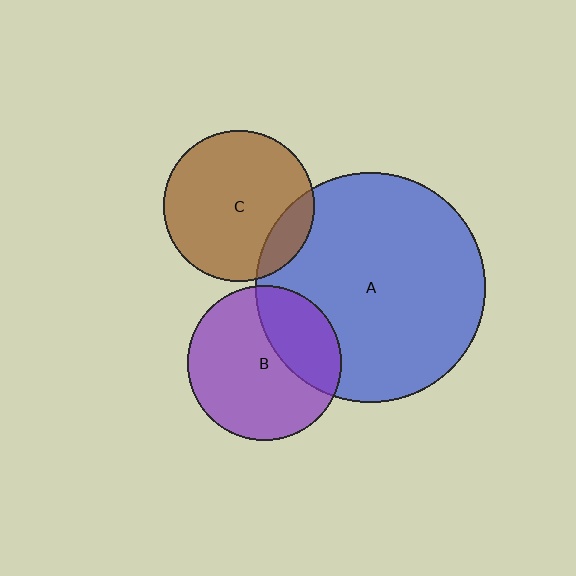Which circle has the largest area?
Circle A (blue).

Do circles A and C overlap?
Yes.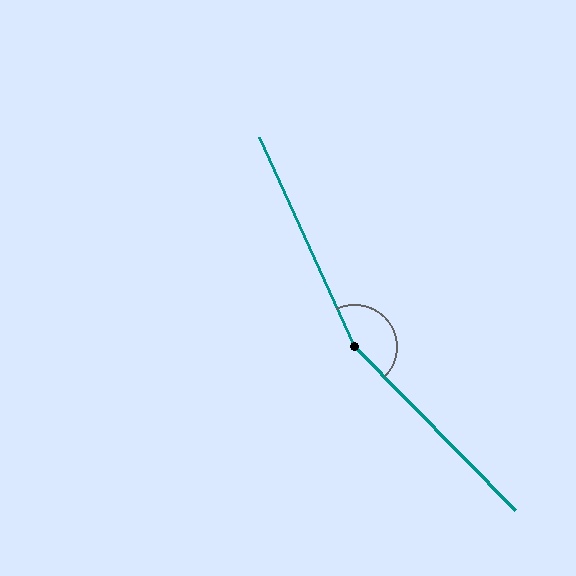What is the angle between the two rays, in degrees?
Approximately 160 degrees.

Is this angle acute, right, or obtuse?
It is obtuse.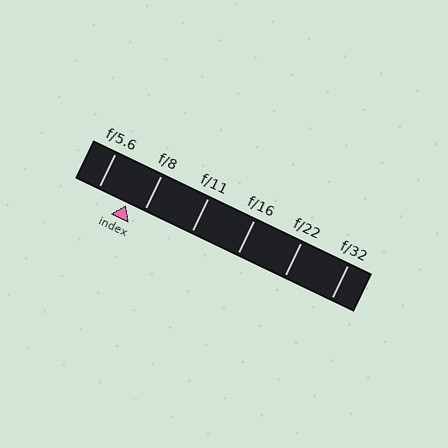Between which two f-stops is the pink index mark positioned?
The index mark is between f/5.6 and f/8.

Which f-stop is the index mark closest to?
The index mark is closest to f/8.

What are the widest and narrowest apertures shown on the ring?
The widest aperture shown is f/5.6 and the narrowest is f/32.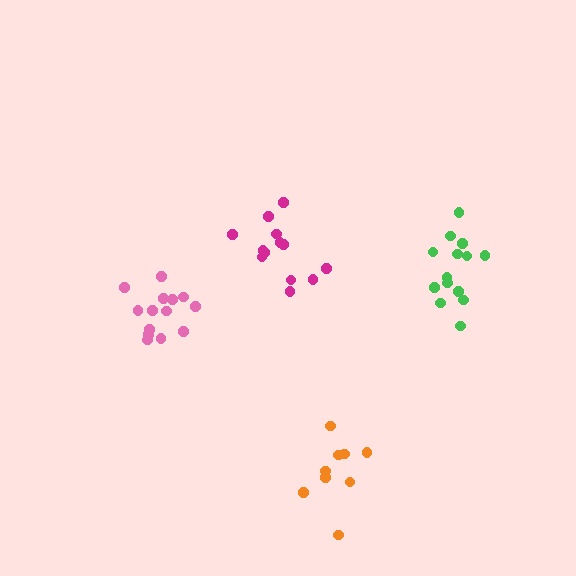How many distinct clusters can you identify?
There are 4 distinct clusters.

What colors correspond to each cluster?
The clusters are colored: green, magenta, orange, pink.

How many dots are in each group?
Group 1: 14 dots, Group 2: 13 dots, Group 3: 9 dots, Group 4: 14 dots (50 total).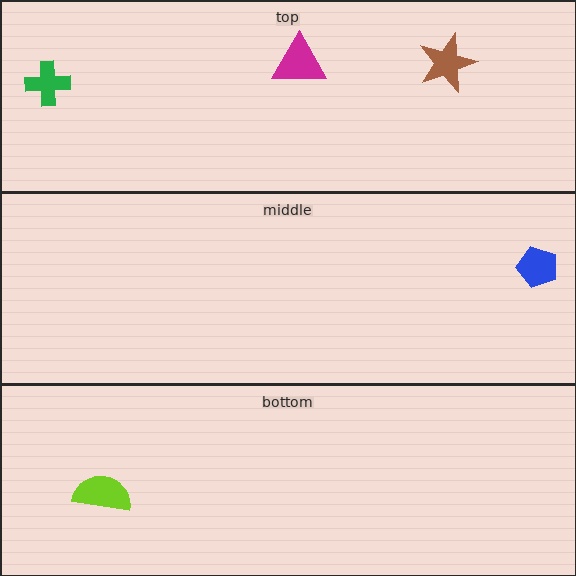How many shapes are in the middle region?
1.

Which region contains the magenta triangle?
The top region.